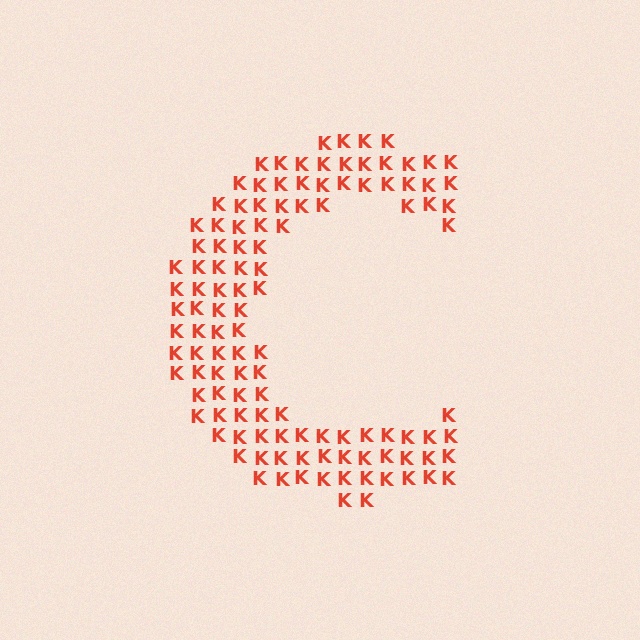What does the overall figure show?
The overall figure shows the letter C.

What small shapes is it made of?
It is made of small letter K's.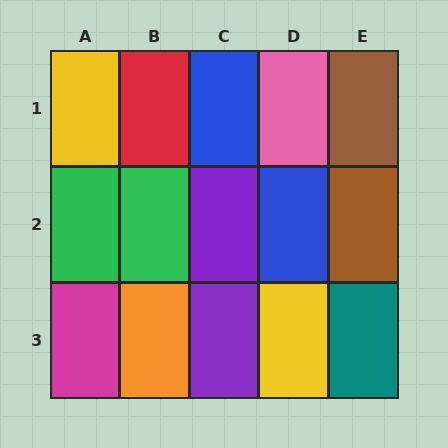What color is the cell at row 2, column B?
Green.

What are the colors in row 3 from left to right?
Magenta, orange, purple, yellow, teal.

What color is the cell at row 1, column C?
Blue.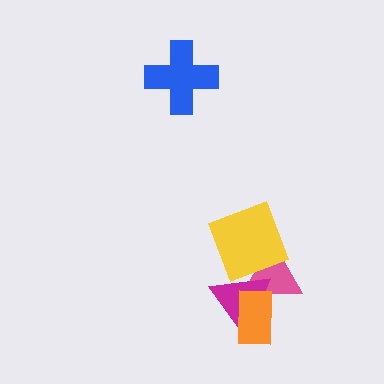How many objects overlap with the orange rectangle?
2 objects overlap with the orange rectangle.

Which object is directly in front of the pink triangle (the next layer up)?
The magenta triangle is directly in front of the pink triangle.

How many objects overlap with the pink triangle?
3 objects overlap with the pink triangle.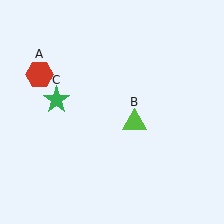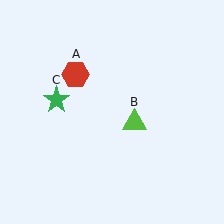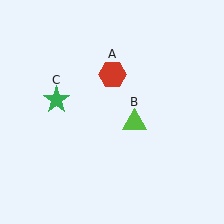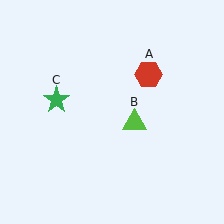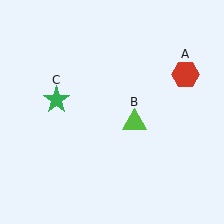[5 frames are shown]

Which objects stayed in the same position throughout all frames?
Lime triangle (object B) and green star (object C) remained stationary.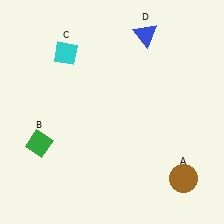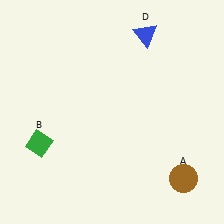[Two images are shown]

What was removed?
The cyan diamond (C) was removed in Image 2.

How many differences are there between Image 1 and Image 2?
There is 1 difference between the two images.